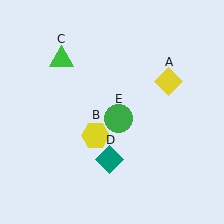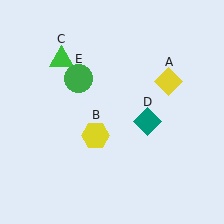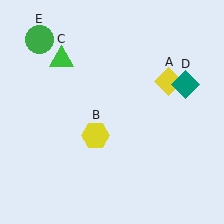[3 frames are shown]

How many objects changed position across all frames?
2 objects changed position: teal diamond (object D), green circle (object E).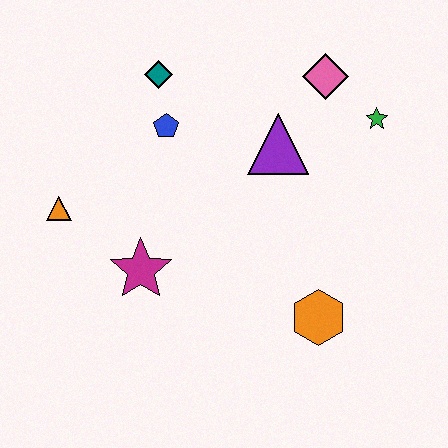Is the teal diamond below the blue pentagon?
No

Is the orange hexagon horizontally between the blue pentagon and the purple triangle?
No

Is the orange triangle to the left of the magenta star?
Yes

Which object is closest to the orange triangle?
The magenta star is closest to the orange triangle.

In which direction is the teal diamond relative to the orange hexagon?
The teal diamond is above the orange hexagon.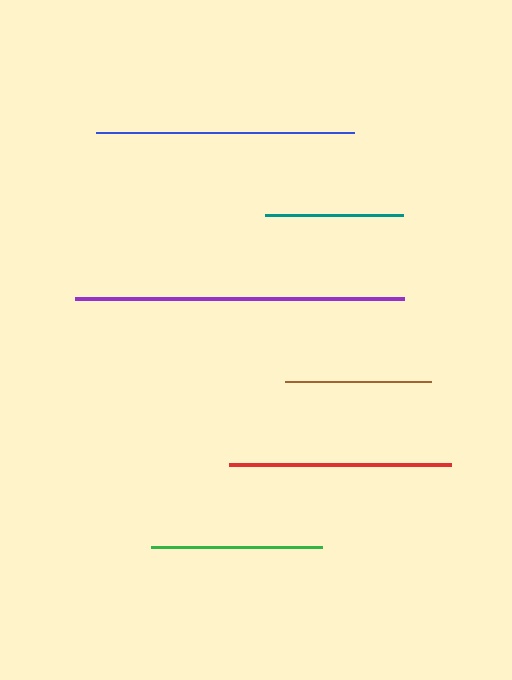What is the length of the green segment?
The green segment is approximately 171 pixels long.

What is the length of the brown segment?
The brown segment is approximately 146 pixels long.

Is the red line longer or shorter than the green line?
The red line is longer than the green line.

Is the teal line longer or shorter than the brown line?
The brown line is longer than the teal line.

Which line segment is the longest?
The purple line is the longest at approximately 329 pixels.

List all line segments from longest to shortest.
From longest to shortest: purple, blue, red, green, brown, teal.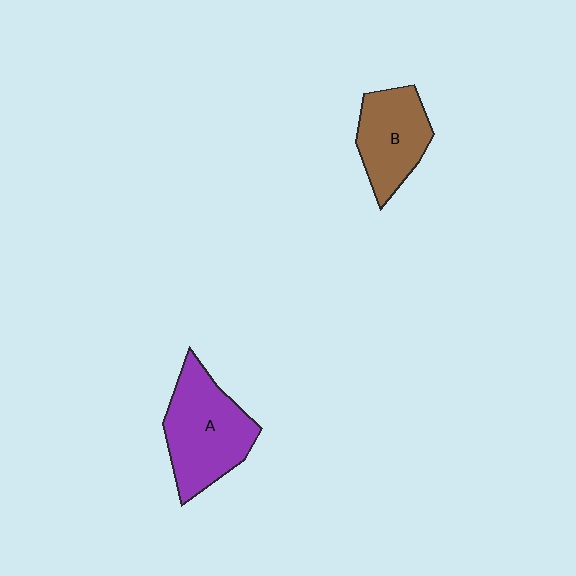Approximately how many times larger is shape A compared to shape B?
Approximately 1.3 times.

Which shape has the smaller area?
Shape B (brown).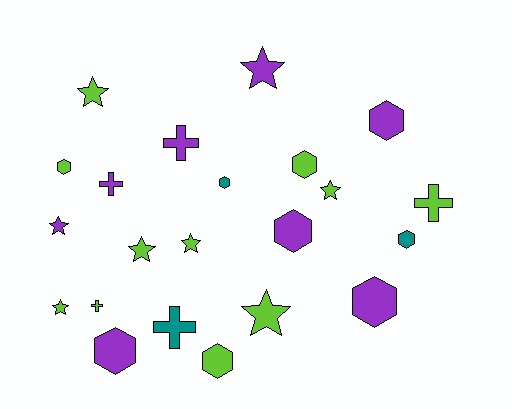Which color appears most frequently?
Lime, with 11 objects.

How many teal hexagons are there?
There are 2 teal hexagons.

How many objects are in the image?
There are 22 objects.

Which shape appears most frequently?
Hexagon, with 9 objects.